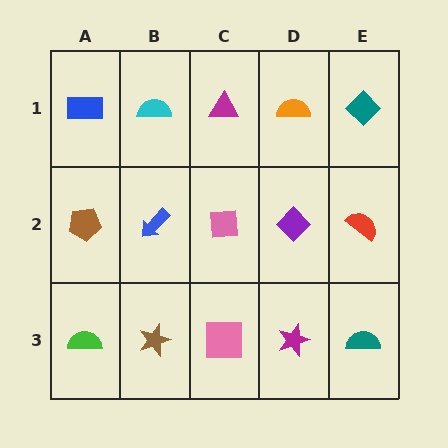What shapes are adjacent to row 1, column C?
A pink square (row 2, column C), a cyan semicircle (row 1, column B), an orange semicircle (row 1, column D).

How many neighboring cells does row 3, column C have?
3.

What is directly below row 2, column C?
A pink square.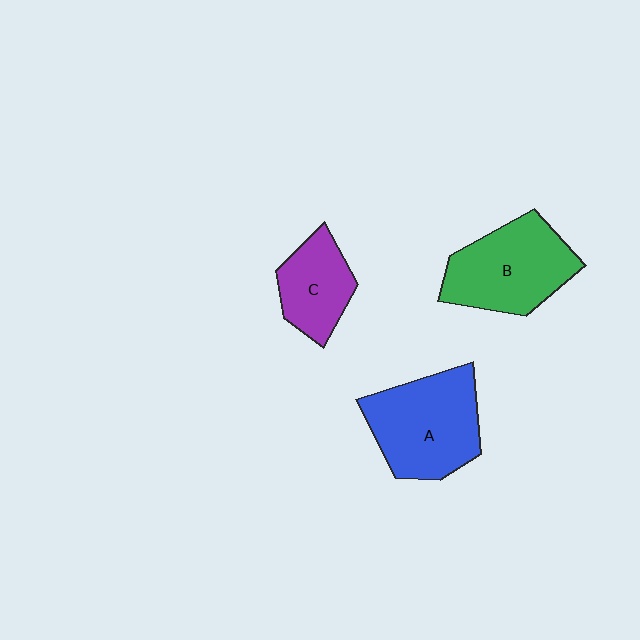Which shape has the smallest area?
Shape C (purple).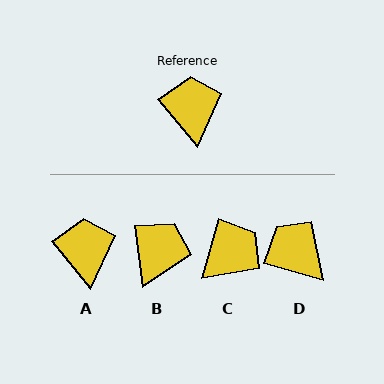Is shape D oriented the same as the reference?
No, it is off by about 36 degrees.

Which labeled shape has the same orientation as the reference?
A.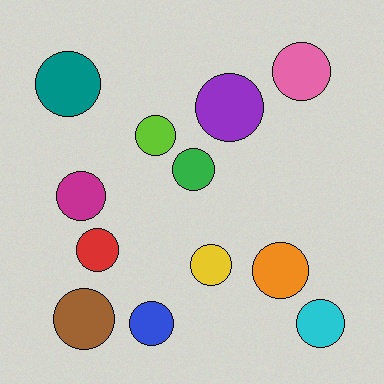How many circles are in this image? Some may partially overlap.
There are 12 circles.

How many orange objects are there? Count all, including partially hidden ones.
There is 1 orange object.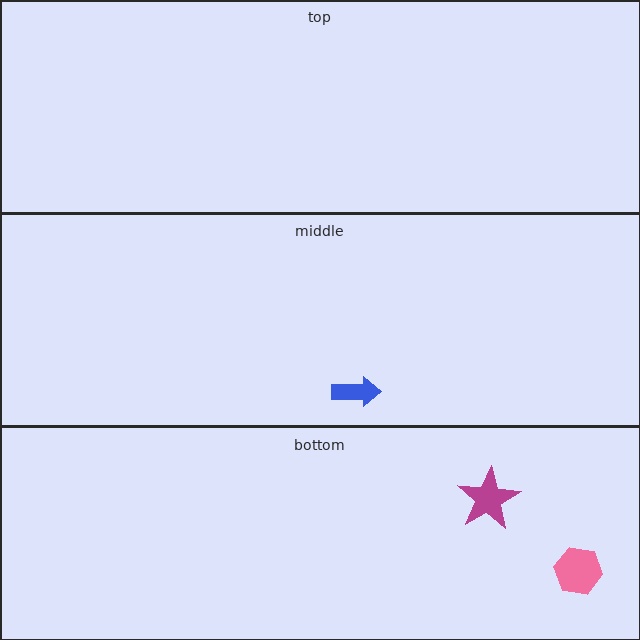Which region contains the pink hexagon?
The bottom region.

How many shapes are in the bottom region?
2.